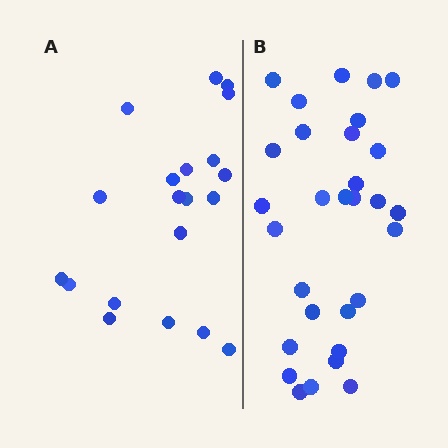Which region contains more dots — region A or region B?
Region B (the right region) has more dots.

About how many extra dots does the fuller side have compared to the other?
Region B has roughly 10 or so more dots than region A.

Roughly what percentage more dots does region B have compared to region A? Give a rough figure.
About 50% more.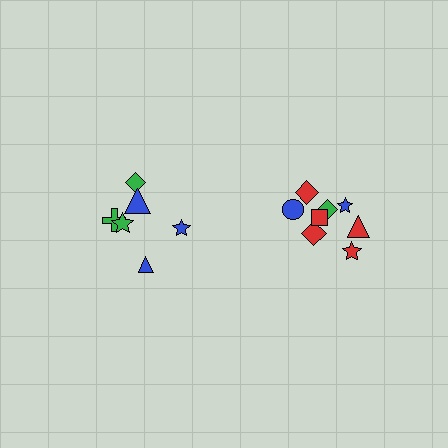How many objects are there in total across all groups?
There are 14 objects.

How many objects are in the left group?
There are 6 objects.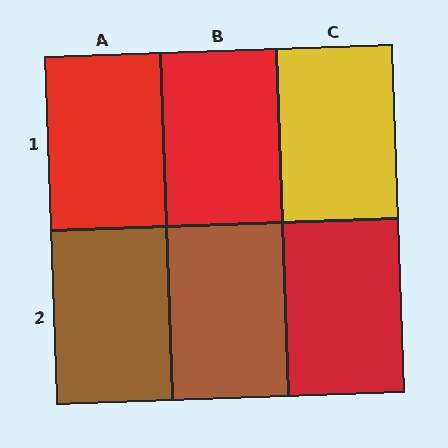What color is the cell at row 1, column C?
Yellow.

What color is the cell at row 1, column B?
Red.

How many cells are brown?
2 cells are brown.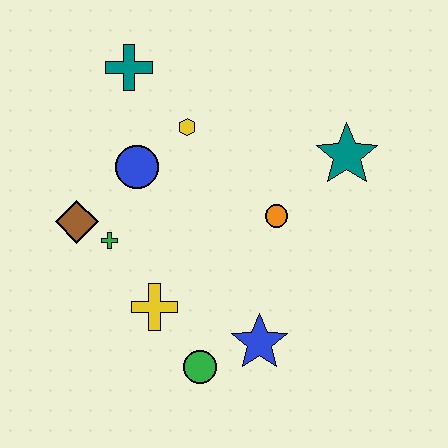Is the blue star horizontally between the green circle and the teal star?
Yes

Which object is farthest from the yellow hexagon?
The green circle is farthest from the yellow hexagon.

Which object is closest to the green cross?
The brown diamond is closest to the green cross.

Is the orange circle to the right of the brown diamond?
Yes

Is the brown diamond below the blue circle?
Yes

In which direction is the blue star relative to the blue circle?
The blue star is below the blue circle.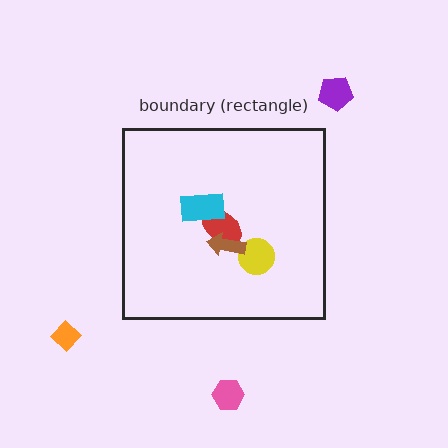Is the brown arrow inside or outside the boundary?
Inside.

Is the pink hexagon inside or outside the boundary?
Outside.